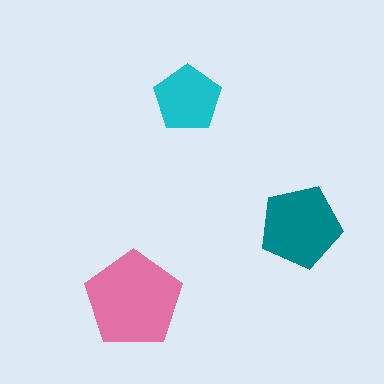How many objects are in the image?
There are 3 objects in the image.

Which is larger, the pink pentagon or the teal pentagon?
The pink one.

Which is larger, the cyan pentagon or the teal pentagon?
The teal one.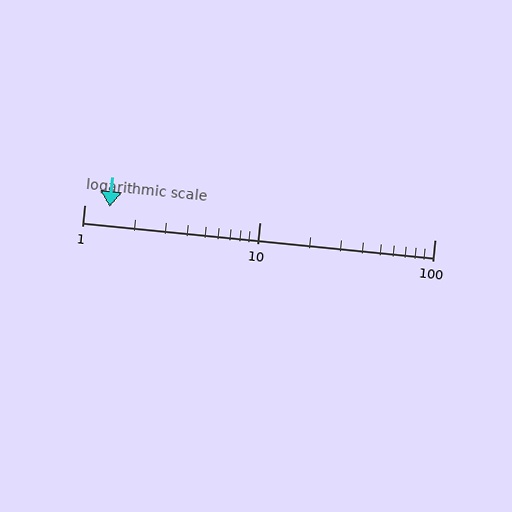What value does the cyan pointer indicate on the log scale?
The pointer indicates approximately 1.4.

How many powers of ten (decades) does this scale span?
The scale spans 2 decades, from 1 to 100.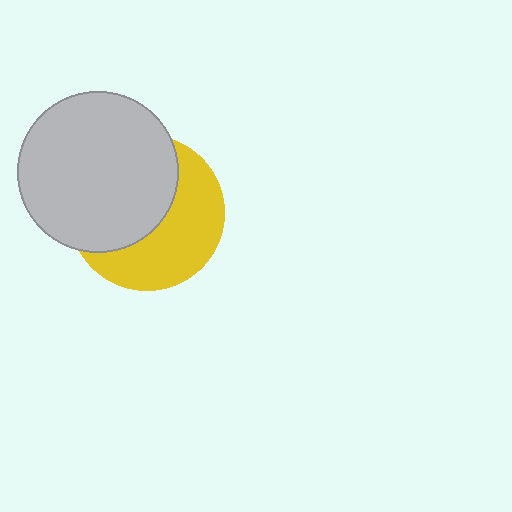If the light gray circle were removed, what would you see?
You would see the complete yellow circle.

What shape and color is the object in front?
The object in front is a light gray circle.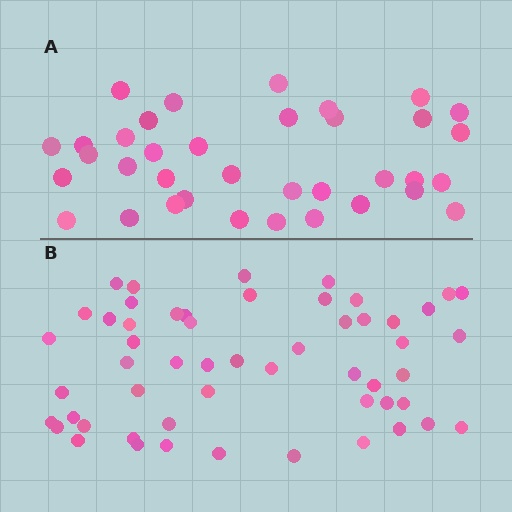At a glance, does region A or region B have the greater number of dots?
Region B (the bottom region) has more dots.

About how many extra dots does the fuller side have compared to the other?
Region B has approximately 20 more dots than region A.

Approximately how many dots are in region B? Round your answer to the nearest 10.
About 50 dots. (The exact count is 54, which rounds to 50.)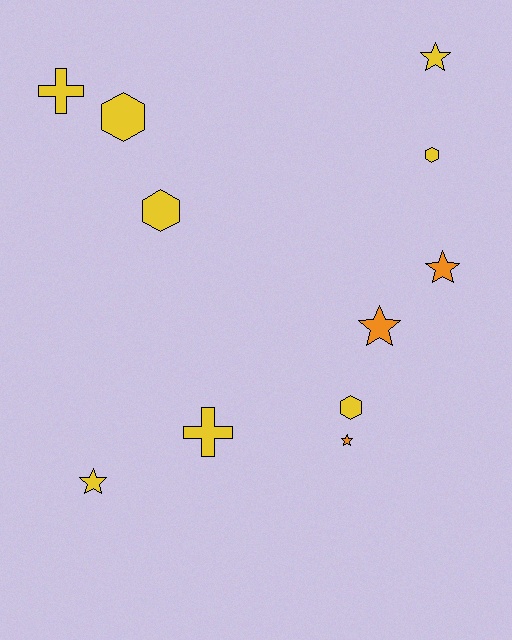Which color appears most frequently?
Yellow, with 8 objects.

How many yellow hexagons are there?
There are 4 yellow hexagons.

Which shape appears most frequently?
Star, with 5 objects.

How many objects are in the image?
There are 11 objects.